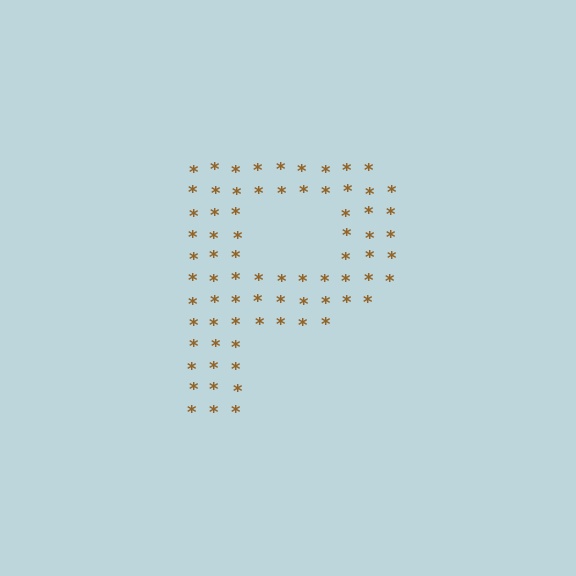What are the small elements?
The small elements are asterisks.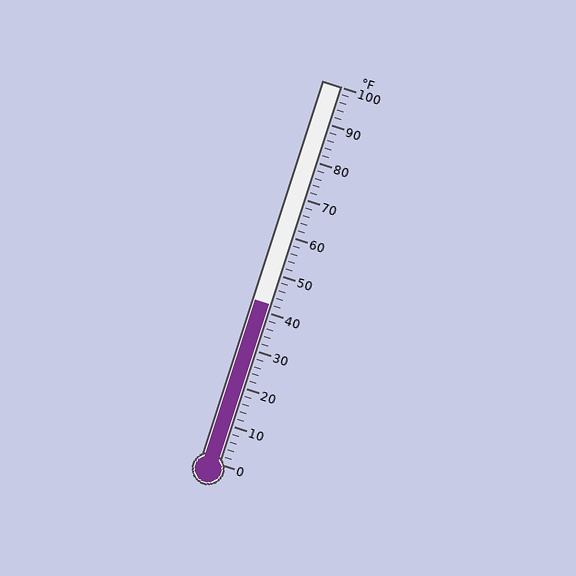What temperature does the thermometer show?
The thermometer shows approximately 42°F.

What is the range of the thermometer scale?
The thermometer scale ranges from 0°F to 100°F.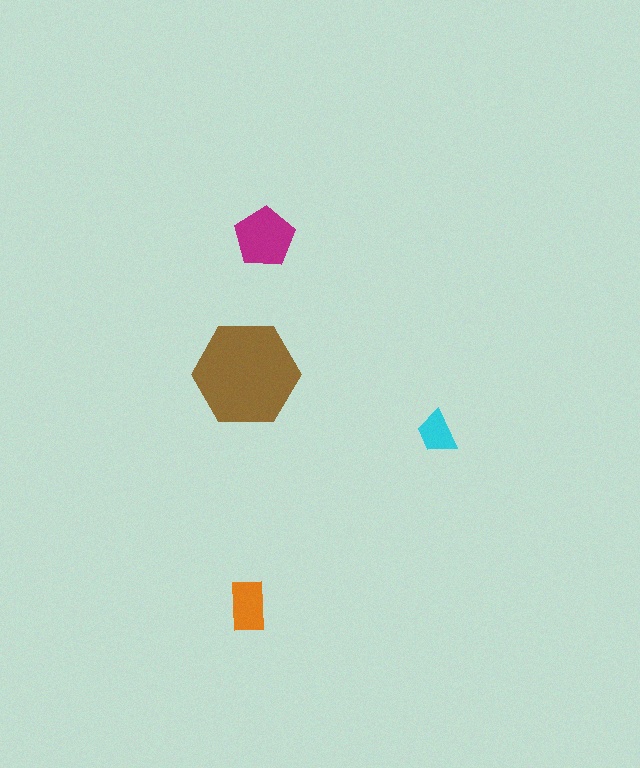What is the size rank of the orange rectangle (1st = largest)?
3rd.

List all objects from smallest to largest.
The cyan trapezoid, the orange rectangle, the magenta pentagon, the brown hexagon.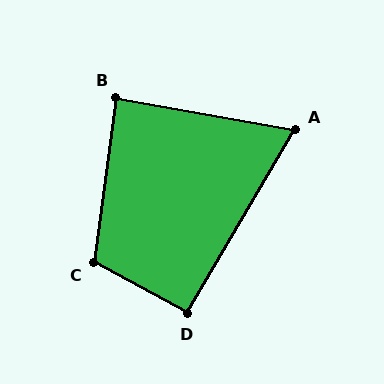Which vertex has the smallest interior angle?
A, at approximately 69 degrees.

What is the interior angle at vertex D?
Approximately 92 degrees (approximately right).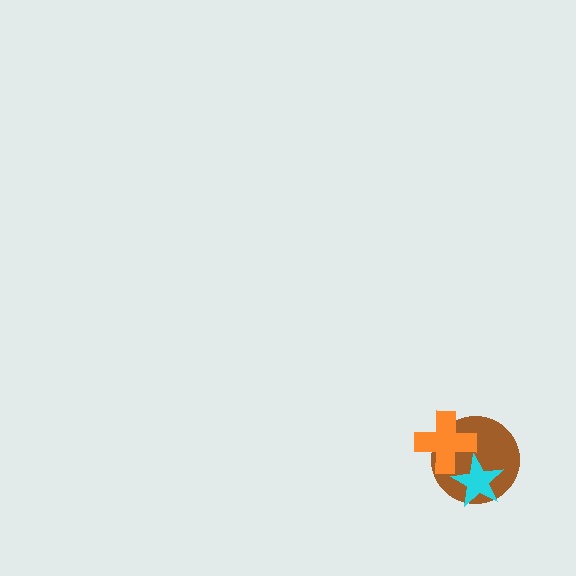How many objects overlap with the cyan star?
2 objects overlap with the cyan star.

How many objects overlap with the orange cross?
2 objects overlap with the orange cross.